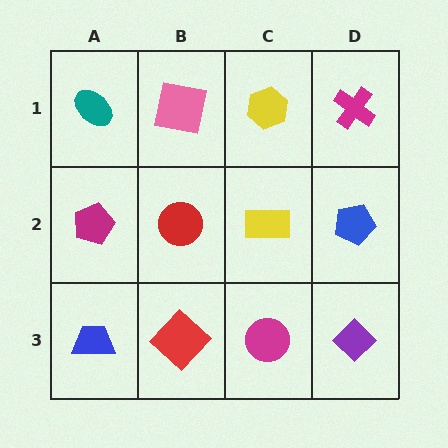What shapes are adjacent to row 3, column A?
A magenta pentagon (row 2, column A), a red diamond (row 3, column B).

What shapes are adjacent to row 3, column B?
A red circle (row 2, column B), a blue trapezoid (row 3, column A), a magenta circle (row 3, column C).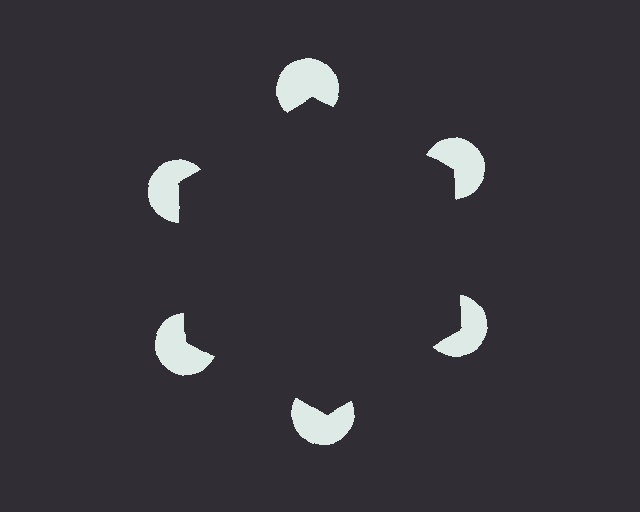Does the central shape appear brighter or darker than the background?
It typically appears slightly darker than the background, even though no actual brightness change is drawn.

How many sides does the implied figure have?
6 sides.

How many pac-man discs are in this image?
There are 6 — one at each vertex of the illusory hexagon.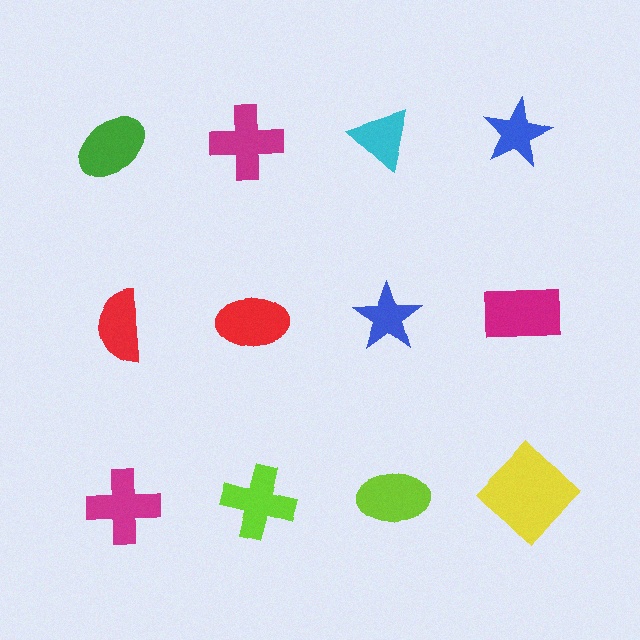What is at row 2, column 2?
A red ellipse.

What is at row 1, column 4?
A blue star.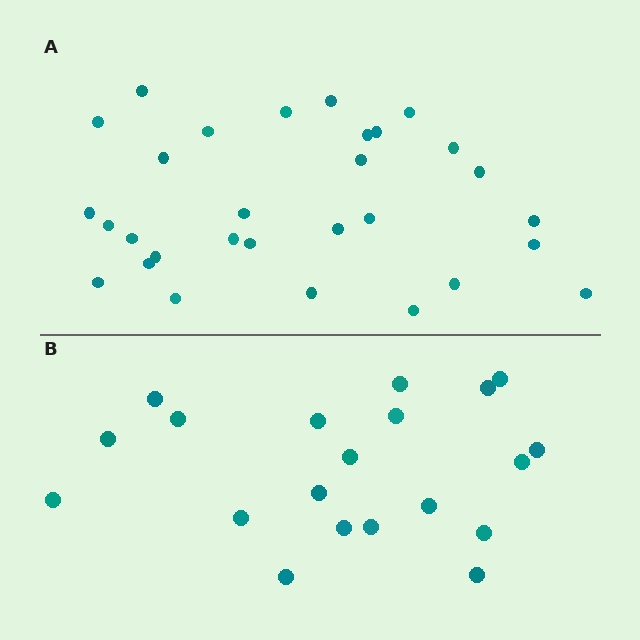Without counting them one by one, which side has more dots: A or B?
Region A (the top region) has more dots.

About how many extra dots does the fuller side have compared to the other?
Region A has roughly 10 or so more dots than region B.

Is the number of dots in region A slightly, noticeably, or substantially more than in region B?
Region A has substantially more. The ratio is roughly 1.5 to 1.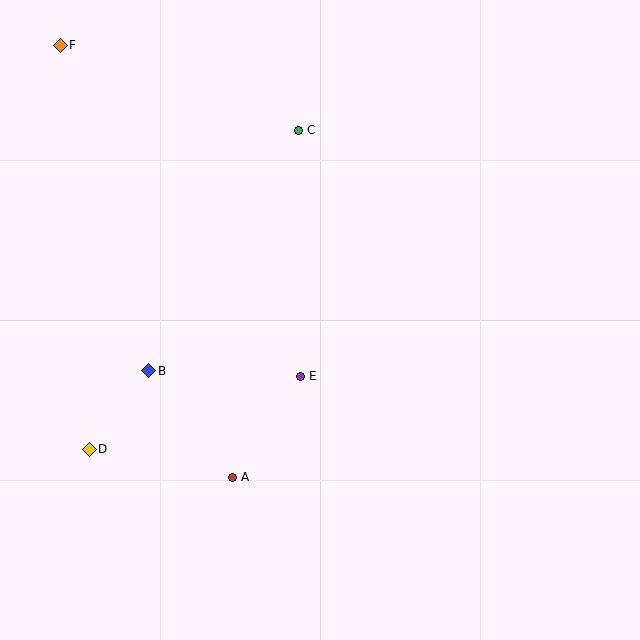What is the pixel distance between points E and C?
The distance between E and C is 246 pixels.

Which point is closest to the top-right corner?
Point C is closest to the top-right corner.